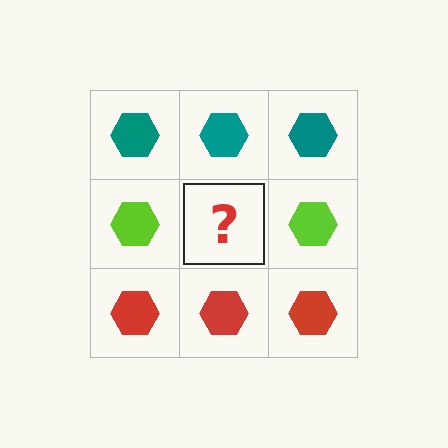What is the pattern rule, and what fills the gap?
The rule is that each row has a consistent color. The gap should be filled with a lime hexagon.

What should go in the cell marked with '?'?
The missing cell should contain a lime hexagon.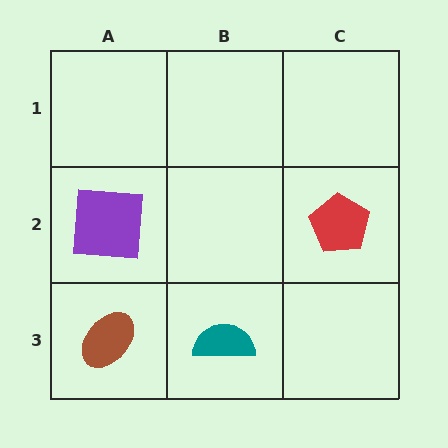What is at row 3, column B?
A teal semicircle.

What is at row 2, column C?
A red pentagon.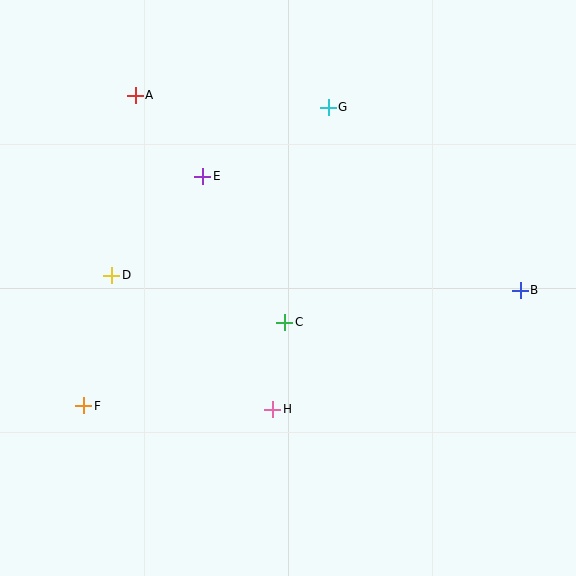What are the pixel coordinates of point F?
Point F is at (84, 406).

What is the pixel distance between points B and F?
The distance between B and F is 451 pixels.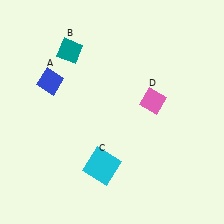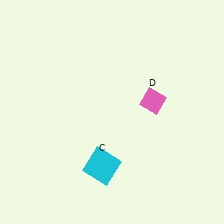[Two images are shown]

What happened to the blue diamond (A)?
The blue diamond (A) was removed in Image 2. It was in the top-left area of Image 1.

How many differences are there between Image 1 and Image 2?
There are 2 differences between the two images.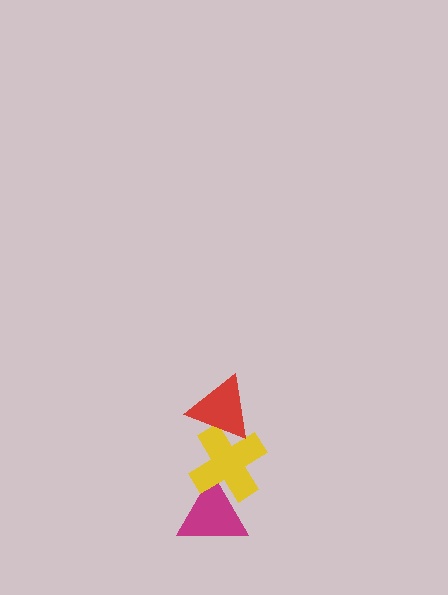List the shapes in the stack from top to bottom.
From top to bottom: the red triangle, the yellow cross, the magenta triangle.